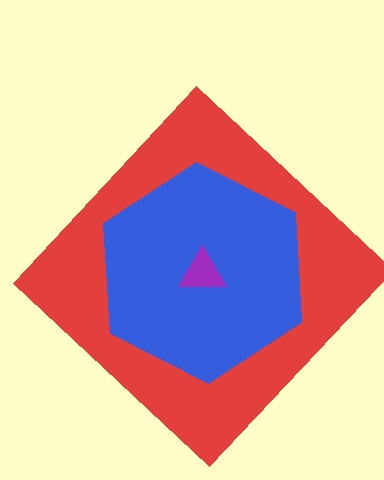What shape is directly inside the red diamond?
The blue hexagon.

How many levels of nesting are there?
3.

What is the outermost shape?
The red diamond.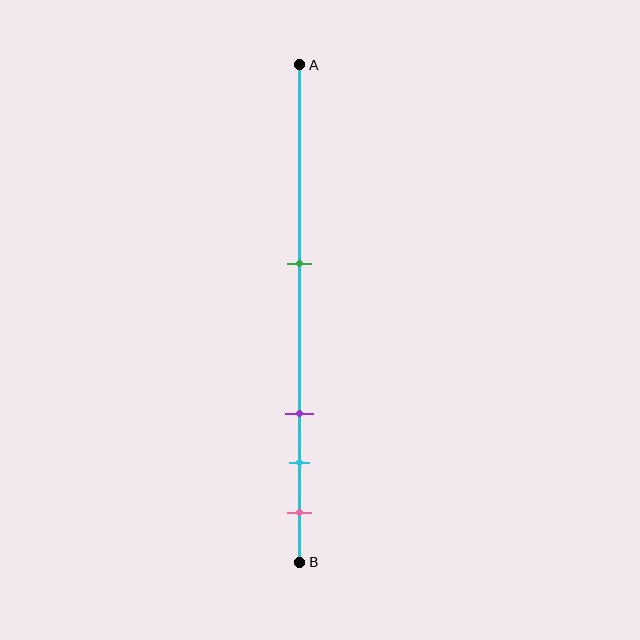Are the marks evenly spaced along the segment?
No, the marks are not evenly spaced.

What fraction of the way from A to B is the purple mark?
The purple mark is approximately 70% (0.7) of the way from A to B.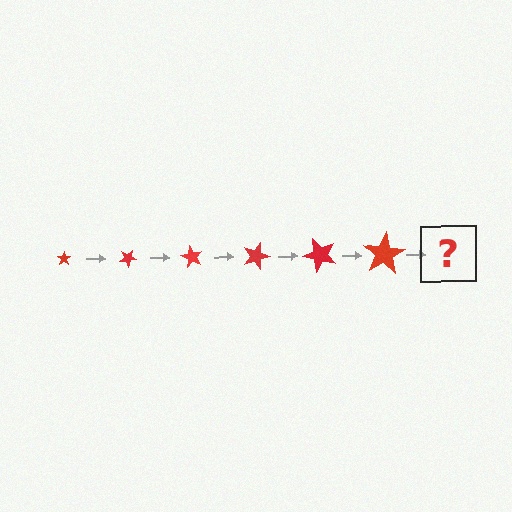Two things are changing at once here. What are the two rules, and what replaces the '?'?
The two rules are that the star grows larger each step and it rotates 30 degrees each step. The '?' should be a star, larger than the previous one and rotated 180 degrees from the start.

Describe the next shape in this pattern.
It should be a star, larger than the previous one and rotated 180 degrees from the start.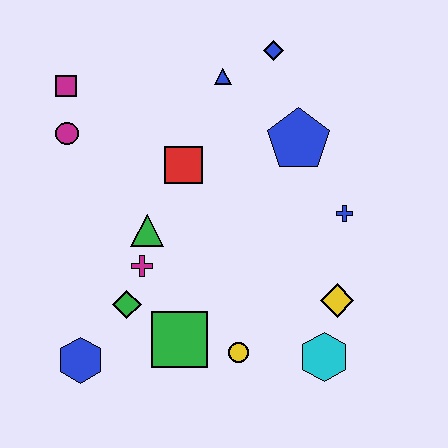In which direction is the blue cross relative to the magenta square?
The blue cross is to the right of the magenta square.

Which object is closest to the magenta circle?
The magenta square is closest to the magenta circle.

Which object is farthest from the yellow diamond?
The magenta square is farthest from the yellow diamond.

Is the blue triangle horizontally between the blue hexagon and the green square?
No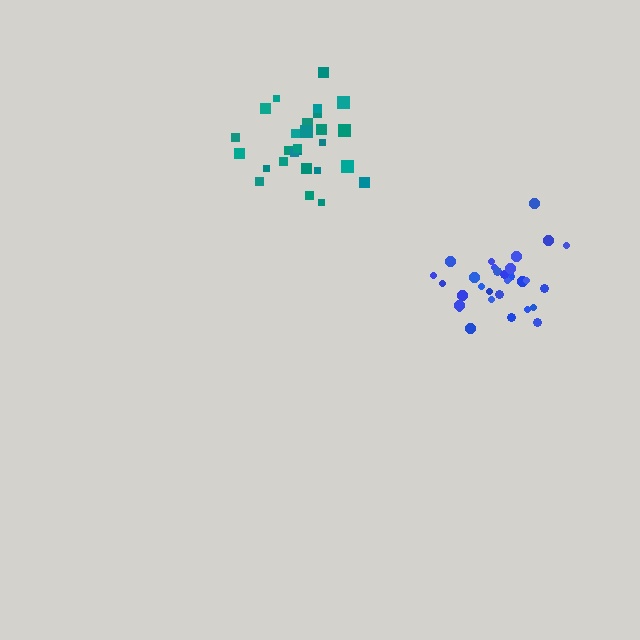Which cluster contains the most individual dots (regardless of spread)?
Blue (30).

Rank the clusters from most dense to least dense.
blue, teal.